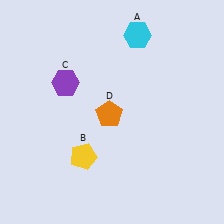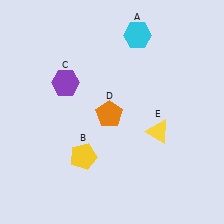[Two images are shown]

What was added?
A yellow triangle (E) was added in Image 2.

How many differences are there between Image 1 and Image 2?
There is 1 difference between the two images.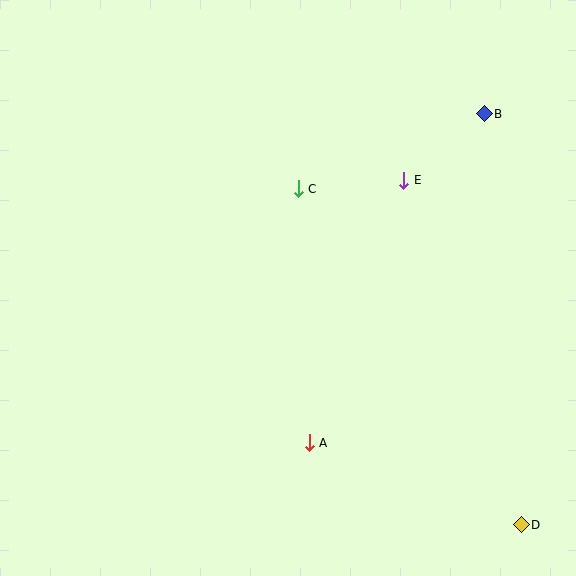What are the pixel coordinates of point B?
Point B is at (484, 114).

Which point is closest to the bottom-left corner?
Point A is closest to the bottom-left corner.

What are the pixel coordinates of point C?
Point C is at (298, 189).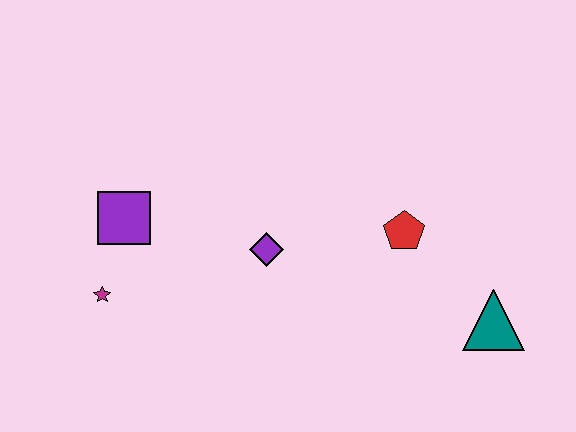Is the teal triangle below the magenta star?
Yes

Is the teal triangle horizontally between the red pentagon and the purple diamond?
No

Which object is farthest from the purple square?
The teal triangle is farthest from the purple square.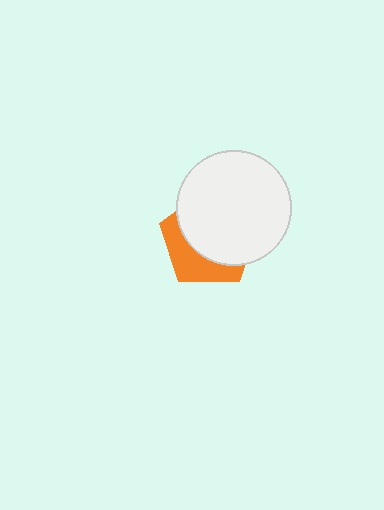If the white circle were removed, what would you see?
You would see the complete orange pentagon.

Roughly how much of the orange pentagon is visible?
A small part of it is visible (roughly 35%).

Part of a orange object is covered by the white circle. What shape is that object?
It is a pentagon.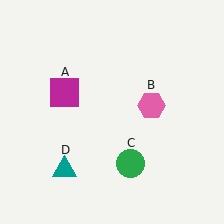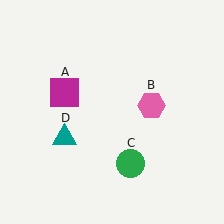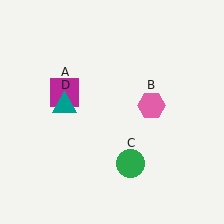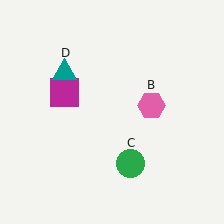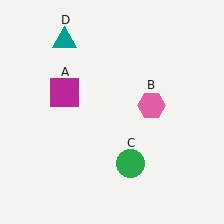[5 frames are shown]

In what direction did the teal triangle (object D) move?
The teal triangle (object D) moved up.